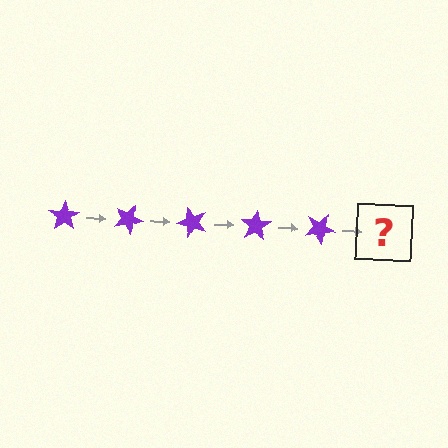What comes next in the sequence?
The next element should be a purple star rotated 125 degrees.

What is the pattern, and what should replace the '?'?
The pattern is that the star rotates 25 degrees each step. The '?' should be a purple star rotated 125 degrees.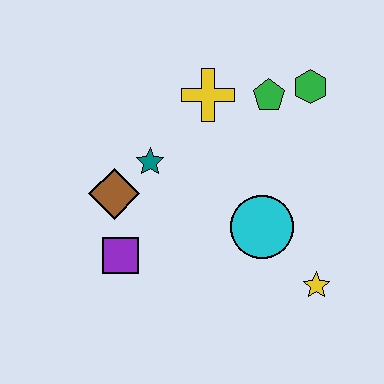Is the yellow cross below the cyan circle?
No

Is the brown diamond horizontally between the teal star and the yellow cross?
No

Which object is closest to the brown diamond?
The teal star is closest to the brown diamond.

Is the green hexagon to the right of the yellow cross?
Yes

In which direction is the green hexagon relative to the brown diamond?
The green hexagon is to the right of the brown diamond.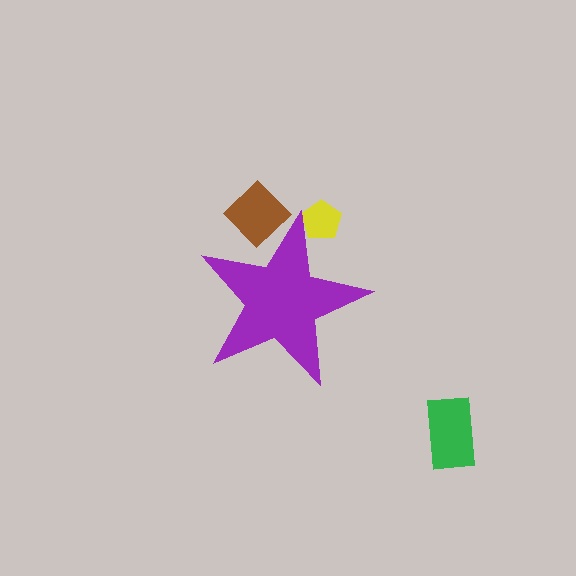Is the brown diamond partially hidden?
Yes, the brown diamond is partially hidden behind the purple star.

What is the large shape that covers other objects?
A purple star.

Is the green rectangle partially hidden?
No, the green rectangle is fully visible.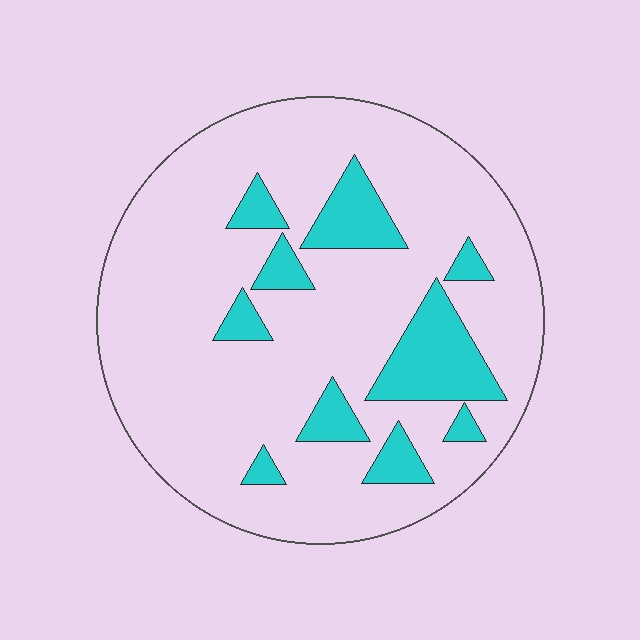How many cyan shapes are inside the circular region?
10.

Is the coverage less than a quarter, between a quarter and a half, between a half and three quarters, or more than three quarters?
Less than a quarter.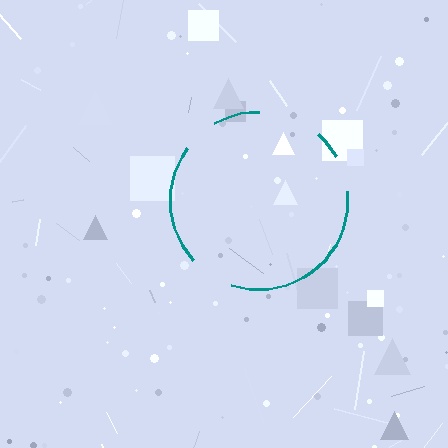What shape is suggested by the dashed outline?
The dashed outline suggests a circle.